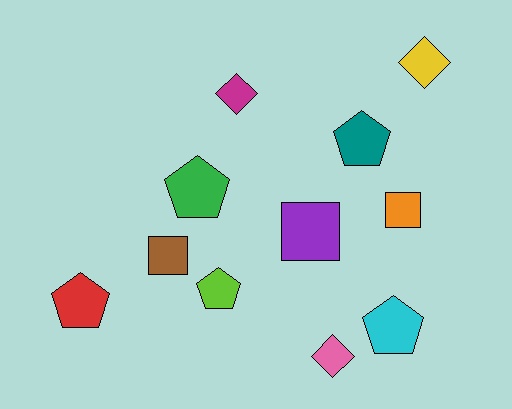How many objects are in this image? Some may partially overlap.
There are 11 objects.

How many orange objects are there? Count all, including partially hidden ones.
There is 1 orange object.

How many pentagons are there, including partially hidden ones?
There are 5 pentagons.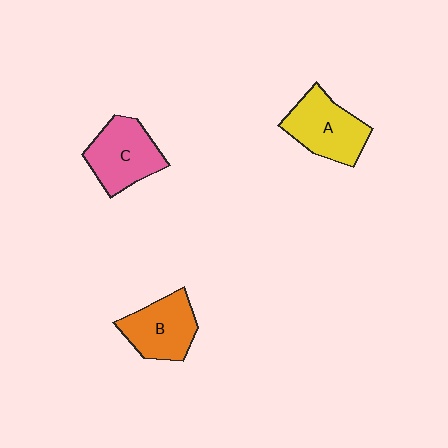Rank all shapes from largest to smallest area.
From largest to smallest: A (yellow), C (pink), B (orange).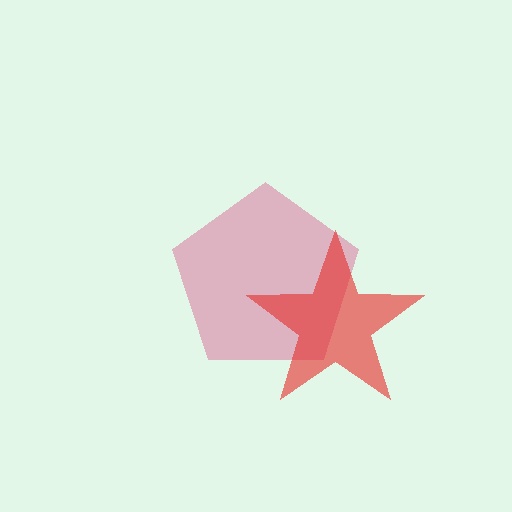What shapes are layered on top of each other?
The layered shapes are: a pink pentagon, a red star.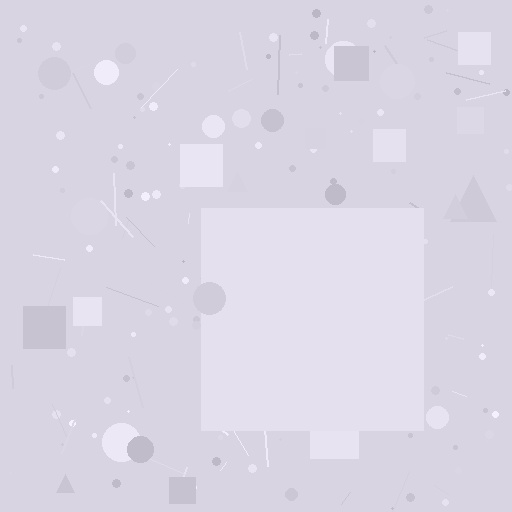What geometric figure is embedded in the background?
A square is embedded in the background.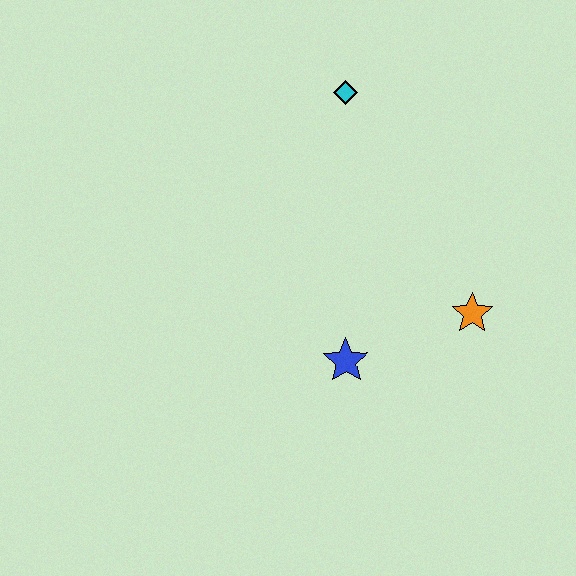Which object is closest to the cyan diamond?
The orange star is closest to the cyan diamond.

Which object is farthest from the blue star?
The cyan diamond is farthest from the blue star.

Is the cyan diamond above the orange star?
Yes